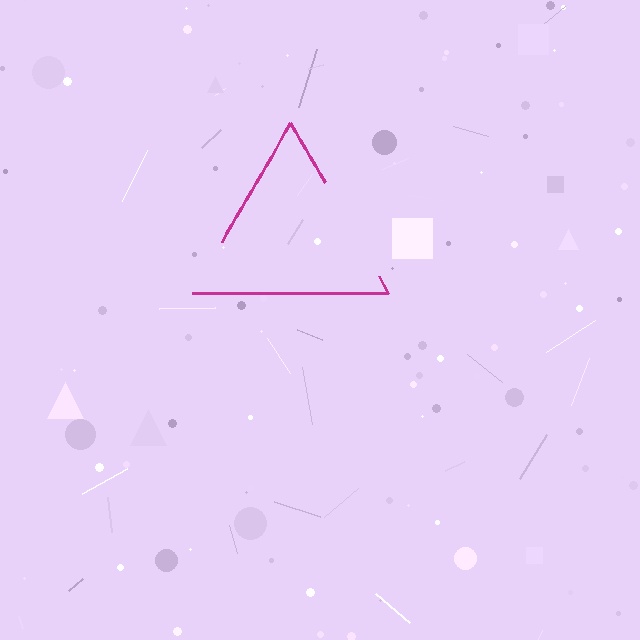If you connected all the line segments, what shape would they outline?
They would outline a triangle.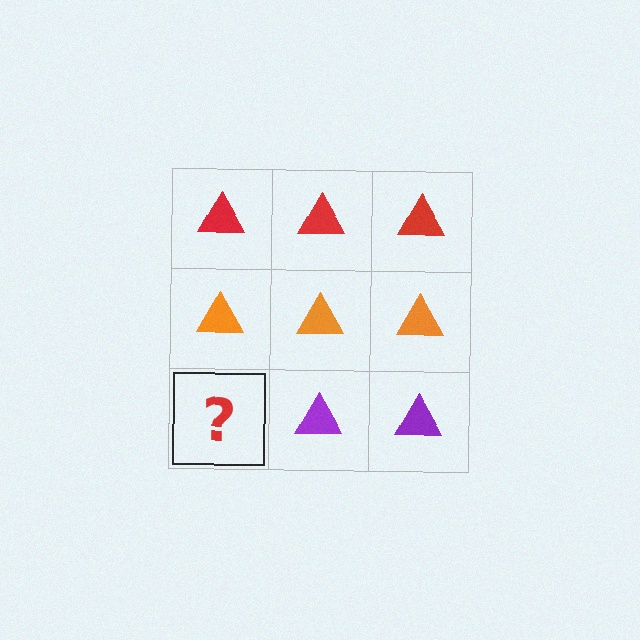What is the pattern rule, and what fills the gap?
The rule is that each row has a consistent color. The gap should be filled with a purple triangle.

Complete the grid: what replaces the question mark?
The question mark should be replaced with a purple triangle.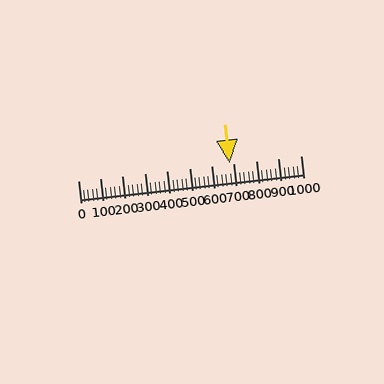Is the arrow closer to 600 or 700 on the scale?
The arrow is closer to 700.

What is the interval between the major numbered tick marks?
The major tick marks are spaced 100 units apart.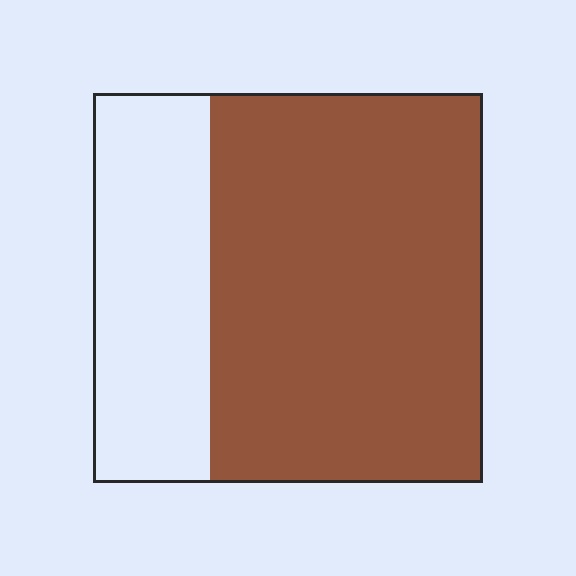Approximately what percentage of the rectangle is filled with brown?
Approximately 70%.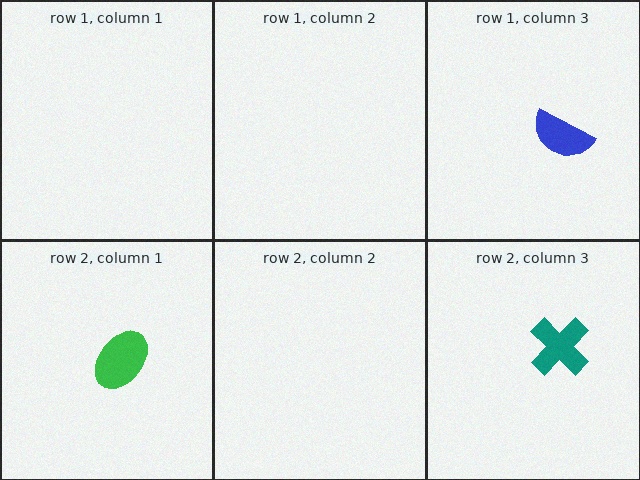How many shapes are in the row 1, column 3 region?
1.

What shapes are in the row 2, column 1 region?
The green ellipse.